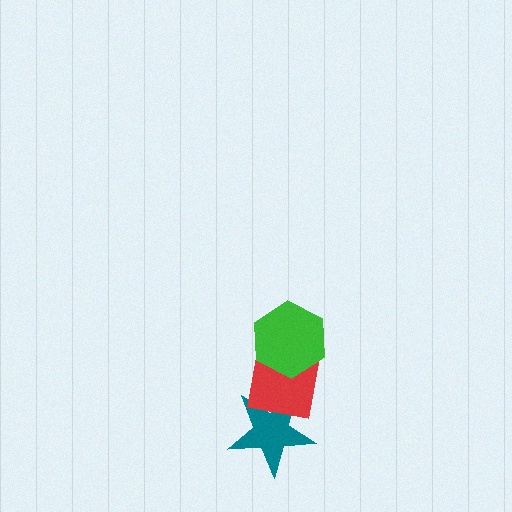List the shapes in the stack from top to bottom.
From top to bottom: the green hexagon, the red square, the teal star.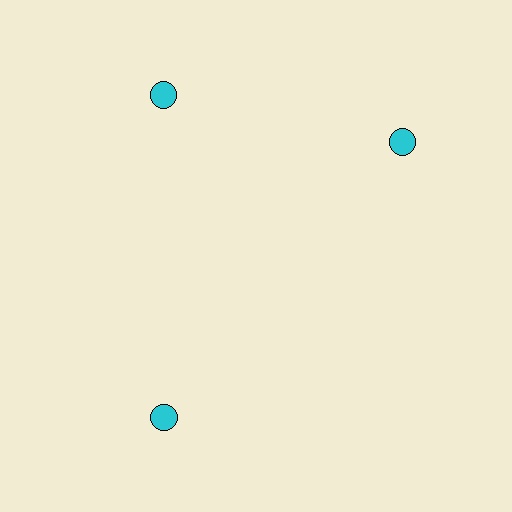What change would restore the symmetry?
The symmetry would be restored by rotating it back into even spacing with its neighbors so that all 3 circles sit at equal angles and equal distance from the center.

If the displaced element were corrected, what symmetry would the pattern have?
It would have 3-fold rotational symmetry — the pattern would map onto itself every 120 degrees.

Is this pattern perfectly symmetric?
No. The 3 cyan circles are arranged in a ring, but one element near the 3 o'clock position is rotated out of alignment along the ring, breaking the 3-fold rotational symmetry.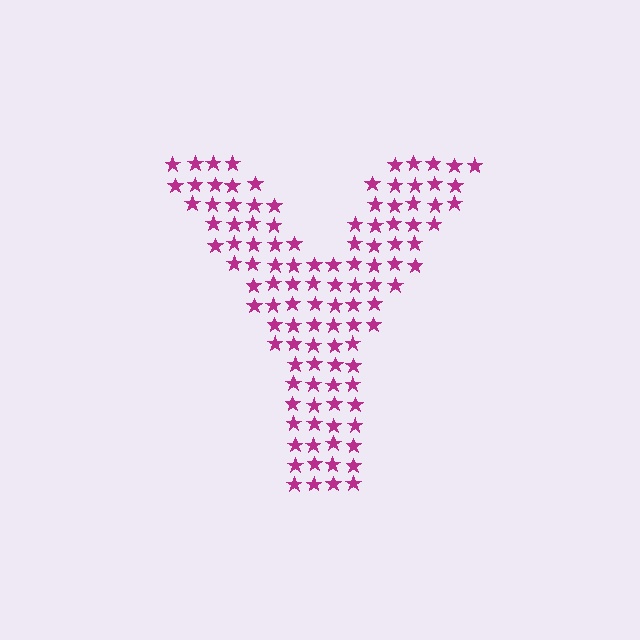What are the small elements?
The small elements are stars.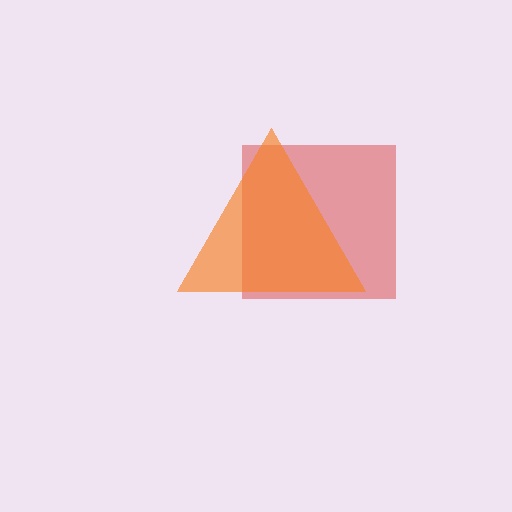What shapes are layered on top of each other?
The layered shapes are: a red square, an orange triangle.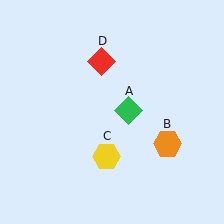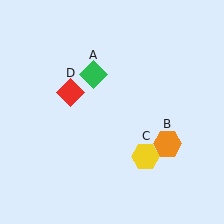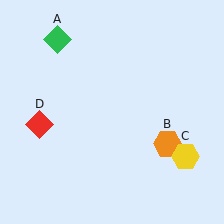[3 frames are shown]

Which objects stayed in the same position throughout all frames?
Orange hexagon (object B) remained stationary.